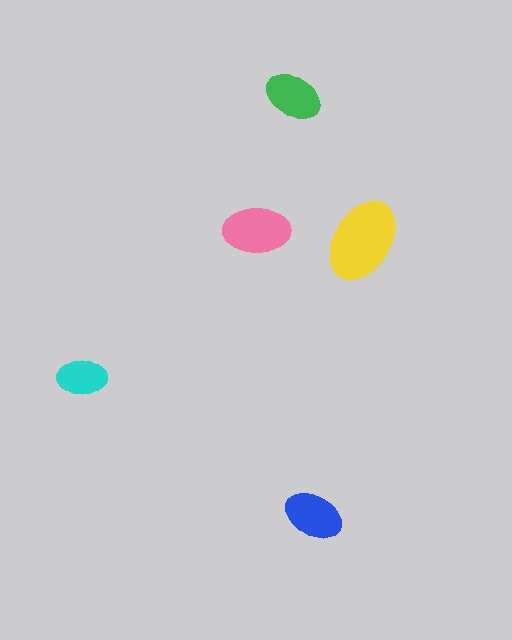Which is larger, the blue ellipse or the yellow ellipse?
The yellow one.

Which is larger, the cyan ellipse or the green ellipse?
The green one.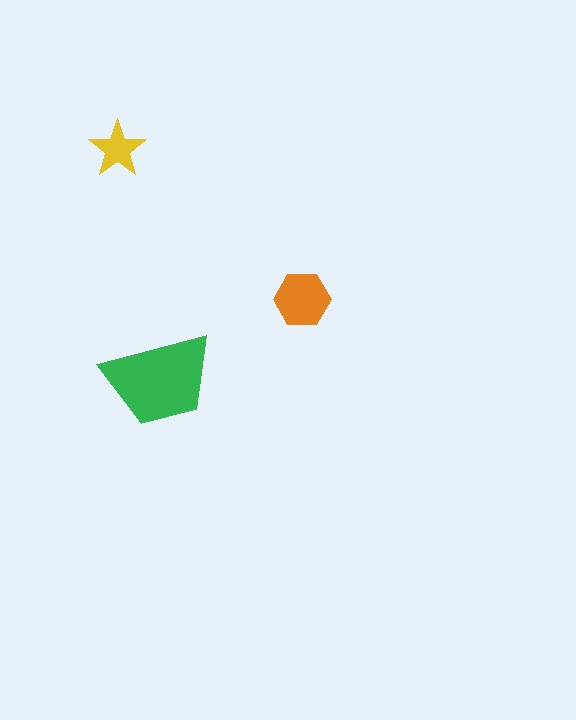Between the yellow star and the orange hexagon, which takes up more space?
The orange hexagon.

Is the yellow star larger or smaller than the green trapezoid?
Smaller.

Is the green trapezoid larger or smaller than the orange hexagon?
Larger.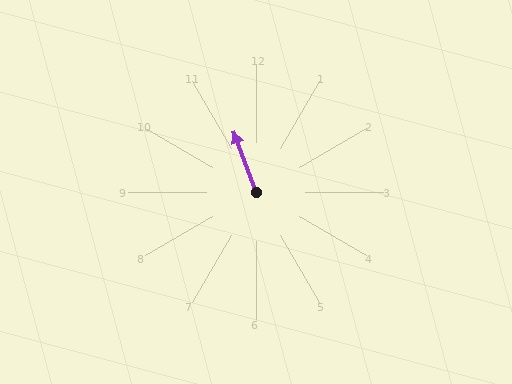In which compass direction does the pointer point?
North.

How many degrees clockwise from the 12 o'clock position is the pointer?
Approximately 339 degrees.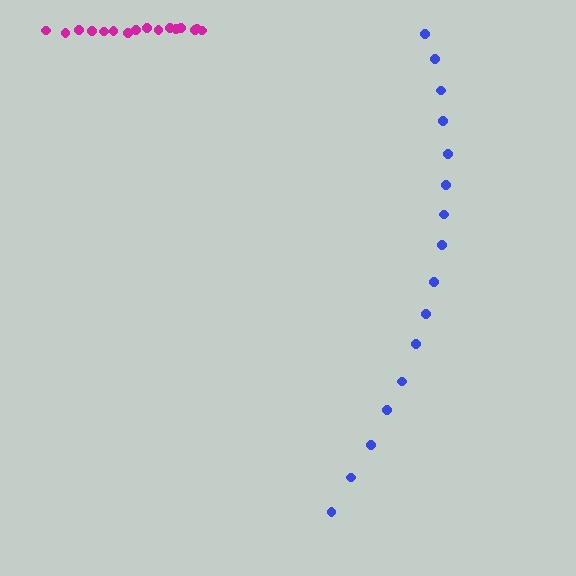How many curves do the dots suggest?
There are 2 distinct paths.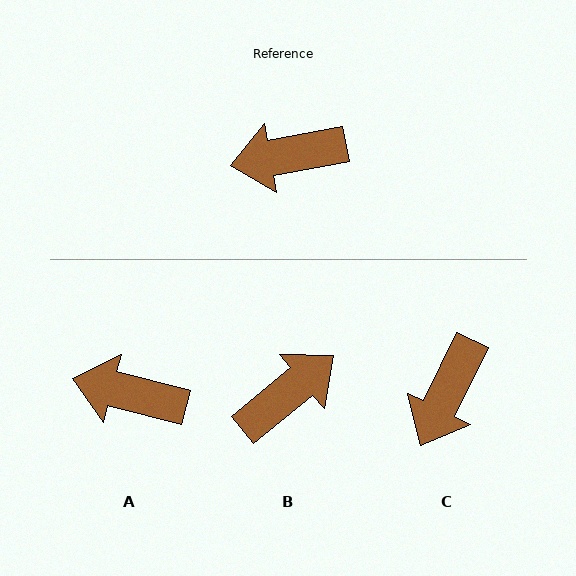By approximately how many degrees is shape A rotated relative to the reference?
Approximately 25 degrees clockwise.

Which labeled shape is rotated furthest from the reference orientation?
B, about 151 degrees away.